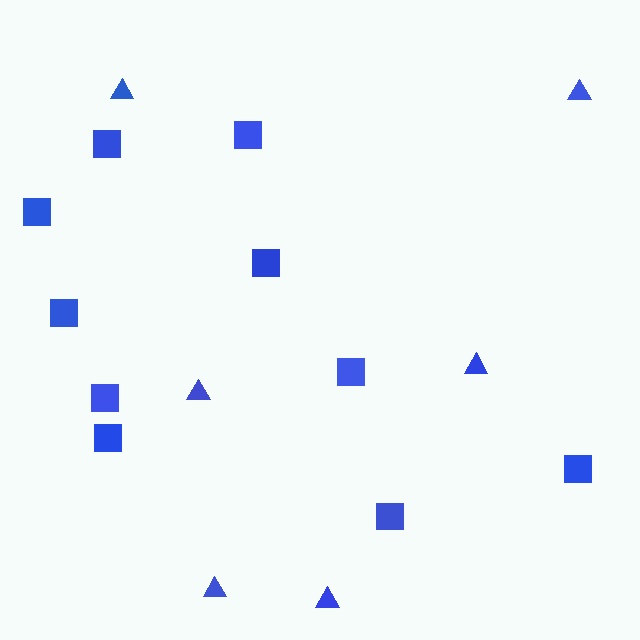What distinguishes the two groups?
There are 2 groups: one group of triangles (6) and one group of squares (10).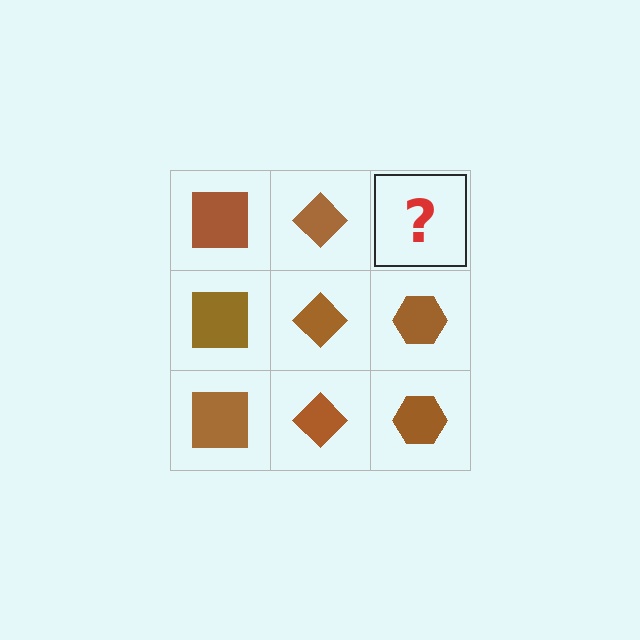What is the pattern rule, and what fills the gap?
The rule is that each column has a consistent shape. The gap should be filled with a brown hexagon.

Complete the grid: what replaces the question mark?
The question mark should be replaced with a brown hexagon.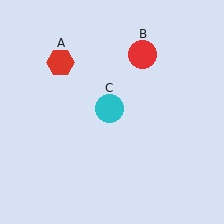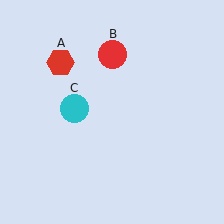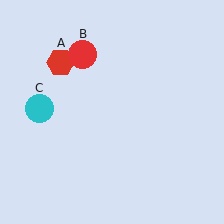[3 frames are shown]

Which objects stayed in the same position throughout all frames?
Red hexagon (object A) remained stationary.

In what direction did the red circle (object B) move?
The red circle (object B) moved left.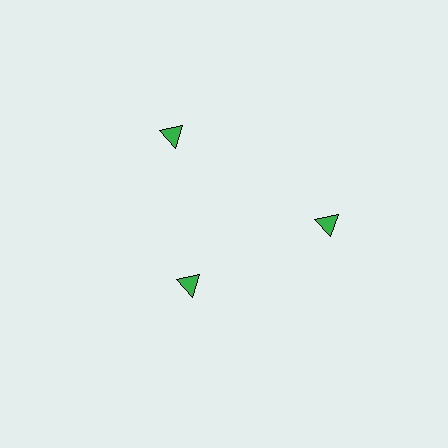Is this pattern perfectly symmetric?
No. The 3 green triangles are arranged in a ring, but one element near the 7 o'clock position is pulled inward toward the center, breaking the 3-fold rotational symmetry.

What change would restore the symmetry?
The symmetry would be restored by moving it outward, back onto the ring so that all 3 triangles sit at equal angles and equal distance from the center.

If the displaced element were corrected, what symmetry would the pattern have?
It would have 3-fold rotational symmetry — the pattern would map onto itself every 120 degrees.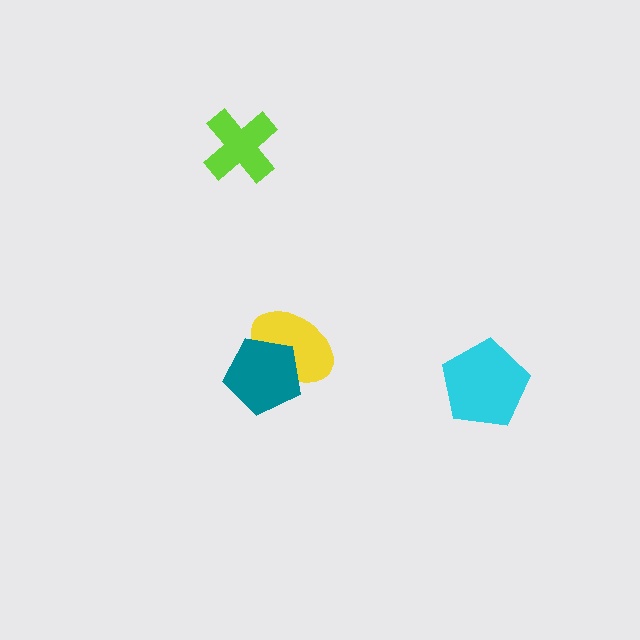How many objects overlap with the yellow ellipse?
1 object overlaps with the yellow ellipse.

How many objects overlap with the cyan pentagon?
0 objects overlap with the cyan pentagon.